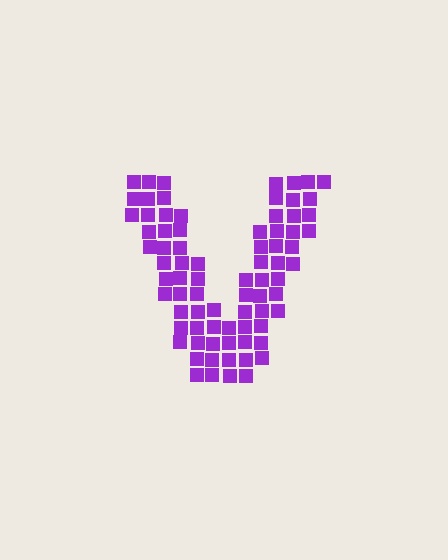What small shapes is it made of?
It is made of small squares.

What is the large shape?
The large shape is the letter V.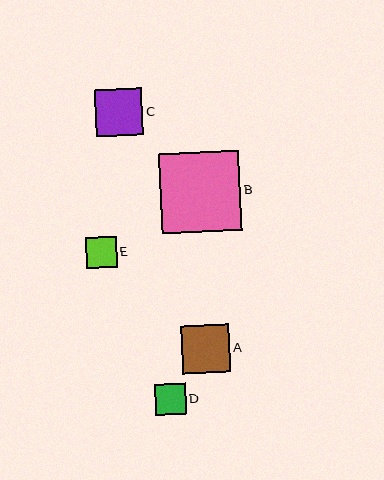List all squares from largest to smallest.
From largest to smallest: B, A, C, D, E.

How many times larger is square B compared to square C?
Square B is approximately 1.7 times the size of square C.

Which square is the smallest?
Square E is the smallest with a size of approximately 31 pixels.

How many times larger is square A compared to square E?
Square A is approximately 1.6 times the size of square E.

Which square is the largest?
Square B is the largest with a size of approximately 80 pixels.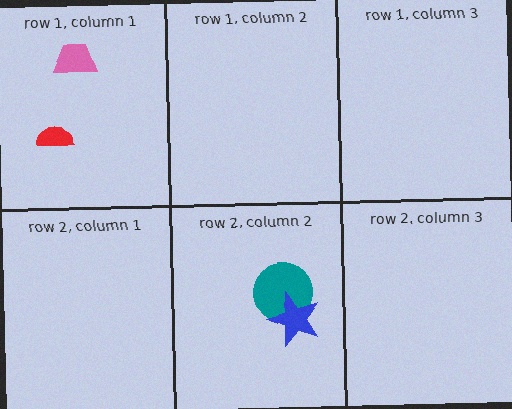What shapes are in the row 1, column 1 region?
The pink trapezoid, the red semicircle.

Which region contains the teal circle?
The row 2, column 2 region.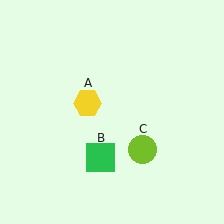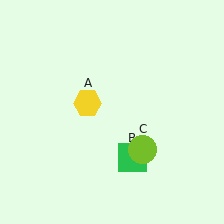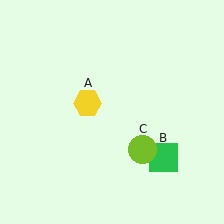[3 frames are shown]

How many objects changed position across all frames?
1 object changed position: green square (object B).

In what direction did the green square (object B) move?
The green square (object B) moved right.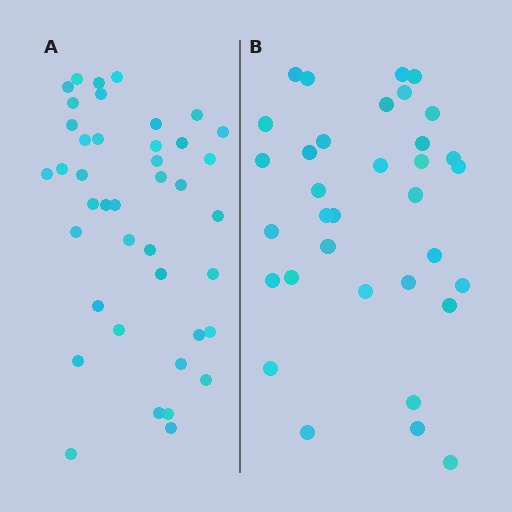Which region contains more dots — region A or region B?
Region A (the left region) has more dots.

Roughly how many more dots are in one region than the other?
Region A has roughly 8 or so more dots than region B.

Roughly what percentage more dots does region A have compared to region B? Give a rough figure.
About 20% more.